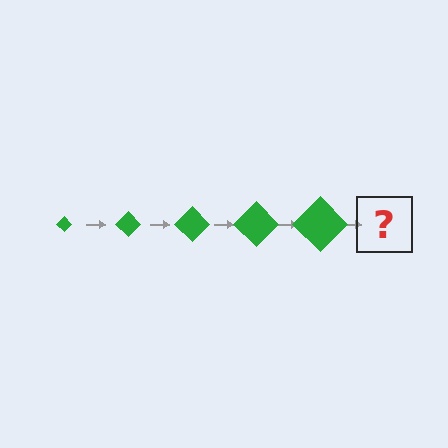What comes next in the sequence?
The next element should be a green diamond, larger than the previous one.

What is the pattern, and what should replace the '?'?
The pattern is that the diamond gets progressively larger each step. The '?' should be a green diamond, larger than the previous one.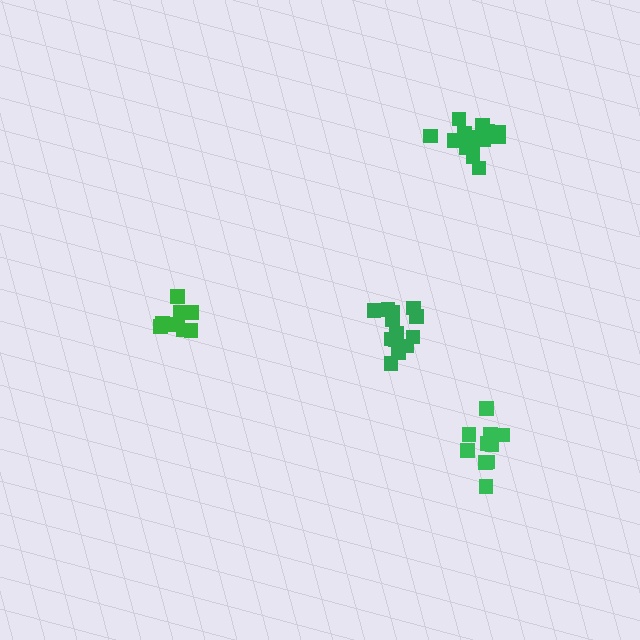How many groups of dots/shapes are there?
There are 4 groups.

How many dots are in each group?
Group 1: 9 dots, Group 2: 13 dots, Group 3: 10 dots, Group 4: 14 dots (46 total).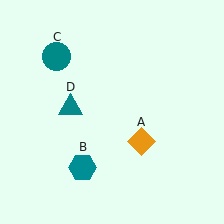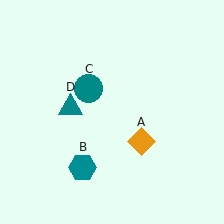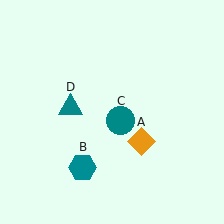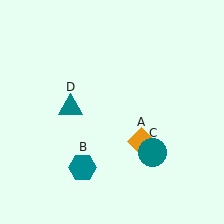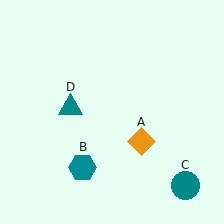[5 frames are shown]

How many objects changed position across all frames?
1 object changed position: teal circle (object C).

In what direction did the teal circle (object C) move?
The teal circle (object C) moved down and to the right.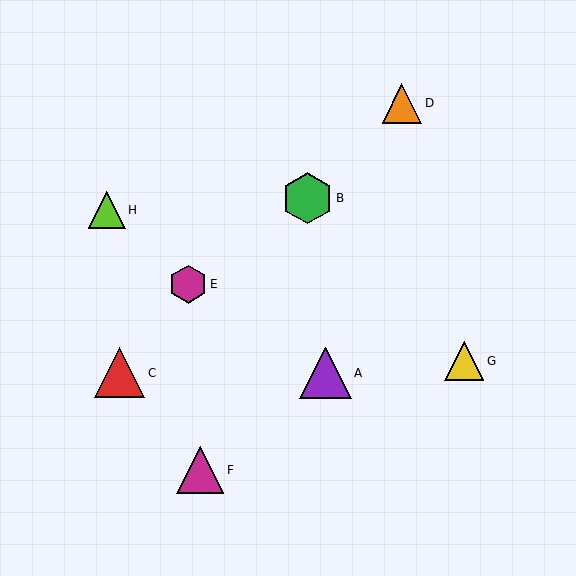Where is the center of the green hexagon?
The center of the green hexagon is at (307, 198).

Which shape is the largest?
The purple triangle (labeled A) is the largest.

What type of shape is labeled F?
Shape F is a magenta triangle.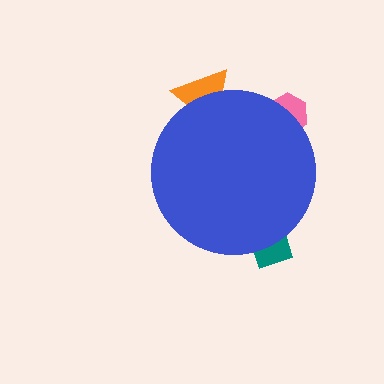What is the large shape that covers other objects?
A blue circle.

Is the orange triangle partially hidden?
Yes, the orange triangle is partially hidden behind the blue circle.